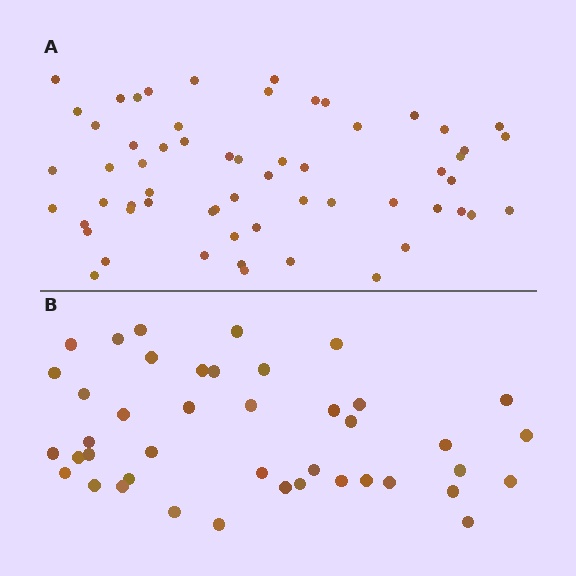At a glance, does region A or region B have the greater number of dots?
Region A (the top region) has more dots.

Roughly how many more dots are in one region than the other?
Region A has approximately 20 more dots than region B.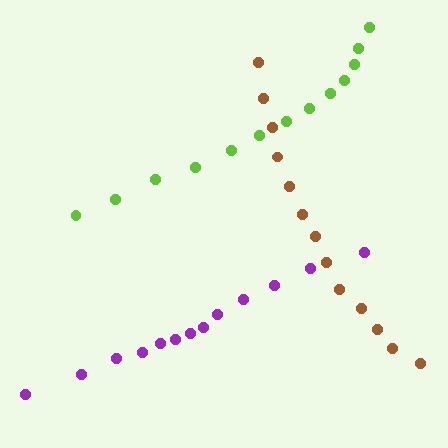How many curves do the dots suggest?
There are 3 distinct paths.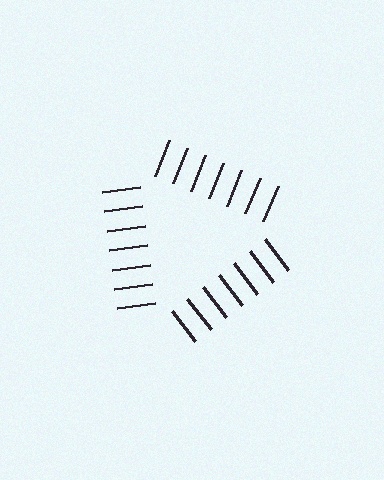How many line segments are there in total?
21 — 7 along each of the 3 edges.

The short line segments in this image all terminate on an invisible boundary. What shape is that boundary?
An illusory triangle — the line segments terminate on its edges but no continuous stroke is drawn.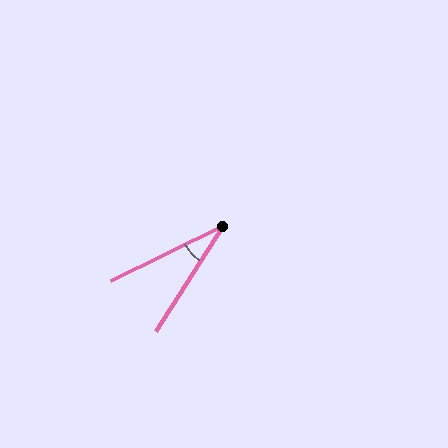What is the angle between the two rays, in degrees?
Approximately 31 degrees.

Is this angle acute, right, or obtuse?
It is acute.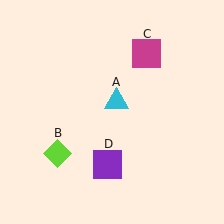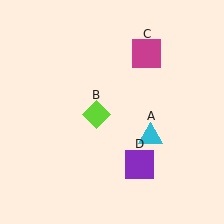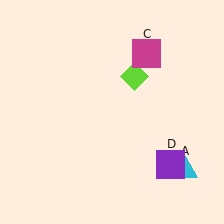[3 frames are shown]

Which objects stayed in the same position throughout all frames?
Magenta square (object C) remained stationary.